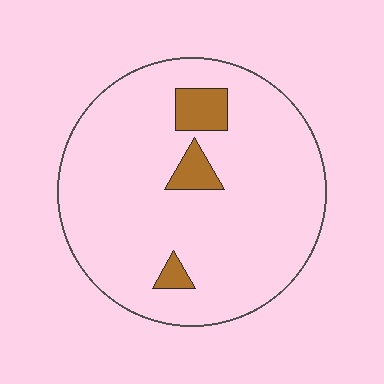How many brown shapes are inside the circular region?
3.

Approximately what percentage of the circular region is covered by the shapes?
Approximately 10%.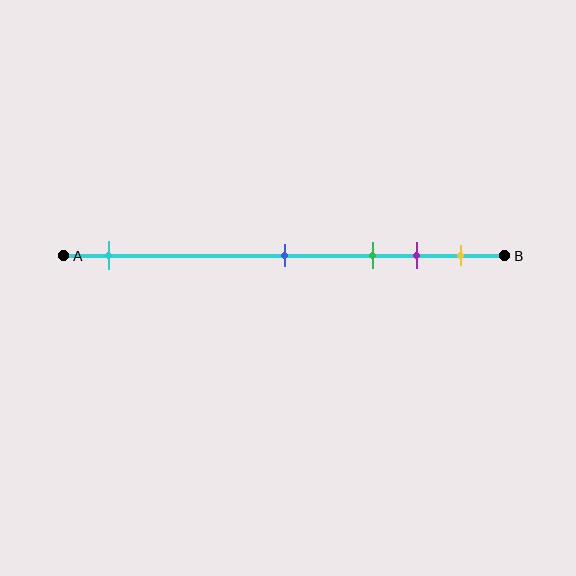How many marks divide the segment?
There are 5 marks dividing the segment.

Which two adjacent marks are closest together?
The purple and yellow marks are the closest adjacent pair.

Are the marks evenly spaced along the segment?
No, the marks are not evenly spaced.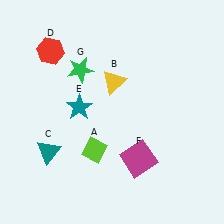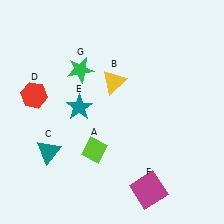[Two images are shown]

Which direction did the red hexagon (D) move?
The red hexagon (D) moved down.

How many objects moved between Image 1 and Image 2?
2 objects moved between the two images.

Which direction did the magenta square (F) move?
The magenta square (F) moved down.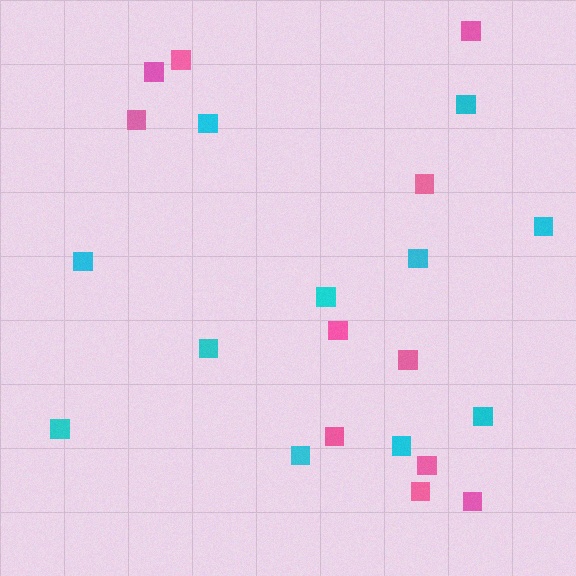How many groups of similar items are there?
There are 2 groups: one group of cyan squares (11) and one group of pink squares (11).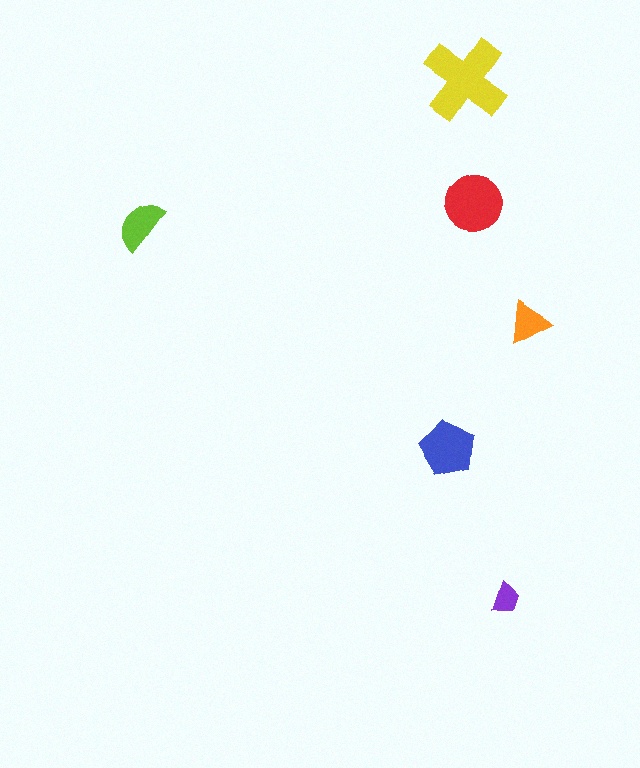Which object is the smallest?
The purple trapezoid.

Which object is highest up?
The yellow cross is topmost.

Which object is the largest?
The yellow cross.